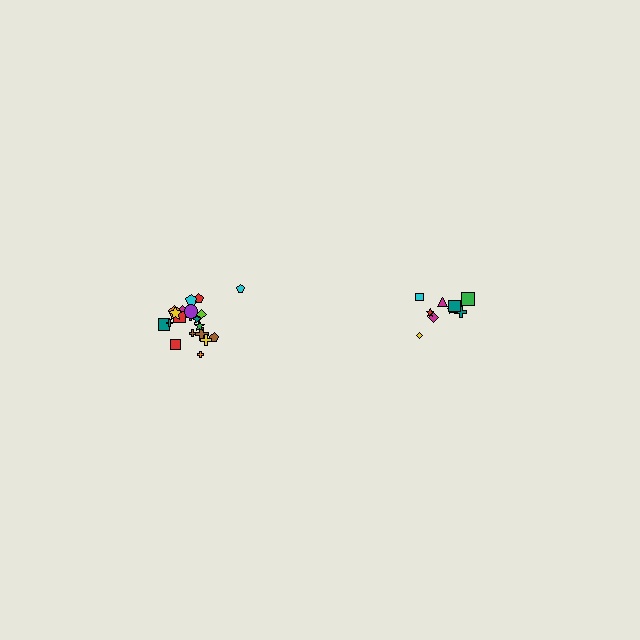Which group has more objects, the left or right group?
The left group.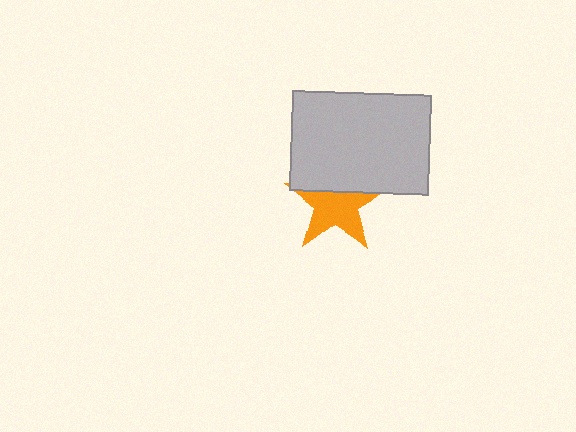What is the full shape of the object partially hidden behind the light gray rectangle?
The partially hidden object is an orange star.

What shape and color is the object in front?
The object in front is a light gray rectangle.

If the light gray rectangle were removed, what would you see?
You would see the complete orange star.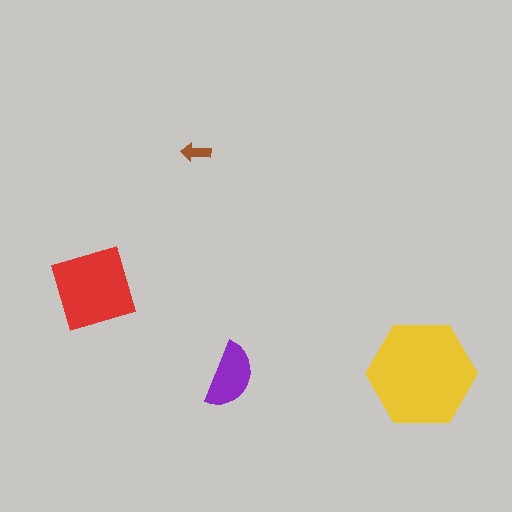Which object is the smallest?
The brown arrow.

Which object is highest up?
The brown arrow is topmost.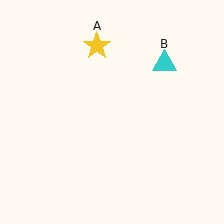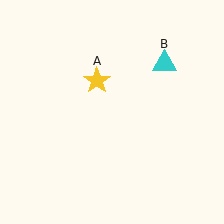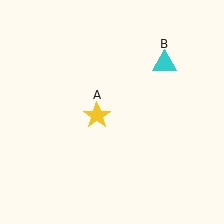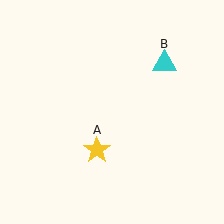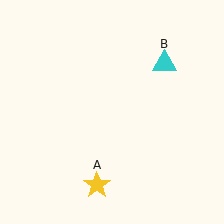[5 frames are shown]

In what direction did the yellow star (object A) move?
The yellow star (object A) moved down.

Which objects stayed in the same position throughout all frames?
Cyan triangle (object B) remained stationary.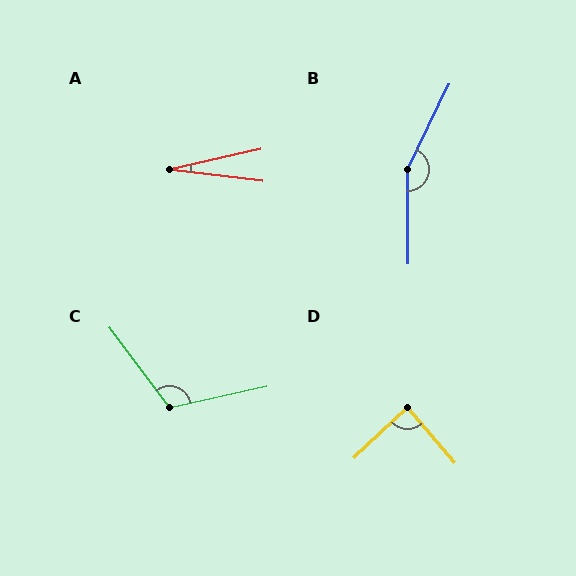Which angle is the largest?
B, at approximately 154 degrees.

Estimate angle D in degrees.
Approximately 87 degrees.